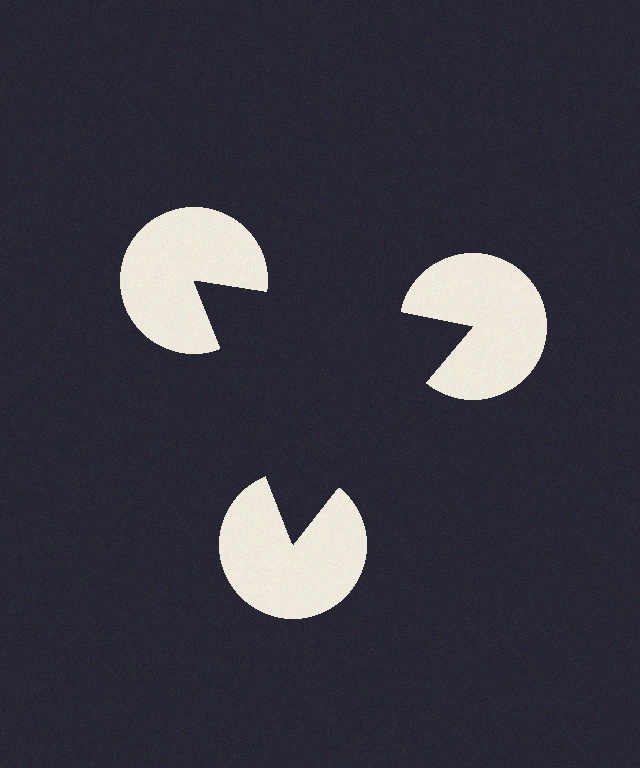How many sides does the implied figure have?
3 sides.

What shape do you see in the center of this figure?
An illusory triangle — its edges are inferred from the aligned wedge cuts in the pac-man discs, not physically drawn.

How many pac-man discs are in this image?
There are 3 — one at each vertex of the illusory triangle.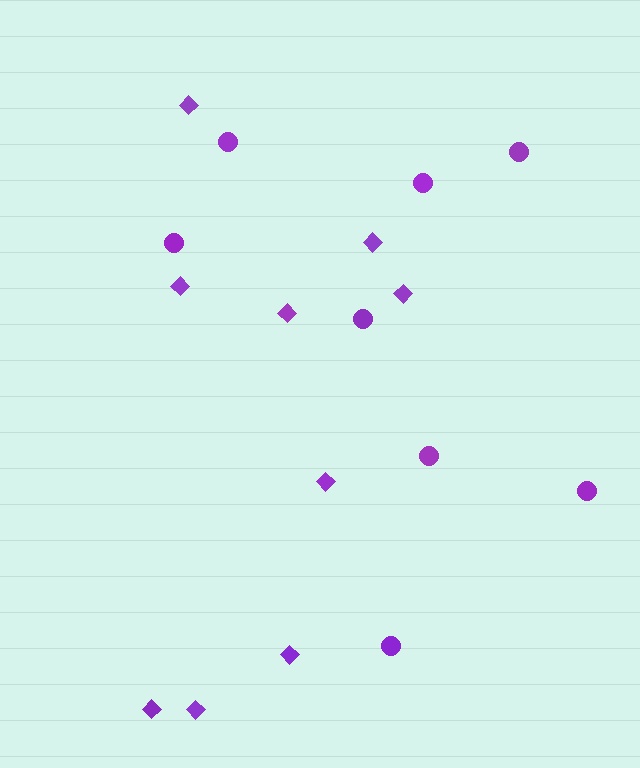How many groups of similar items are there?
There are 2 groups: one group of diamonds (9) and one group of circles (8).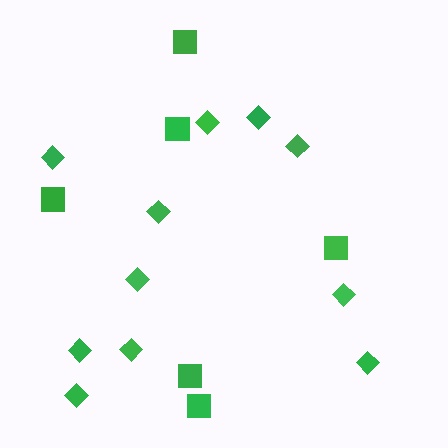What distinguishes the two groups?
There are 2 groups: one group of diamonds (11) and one group of squares (6).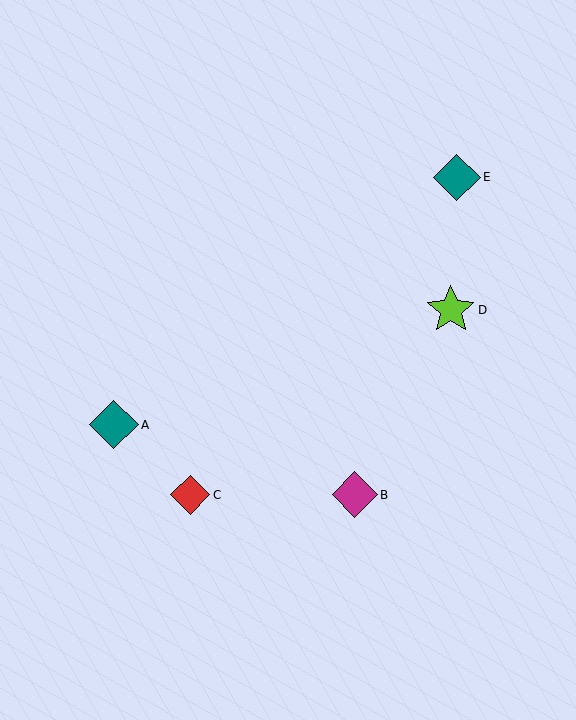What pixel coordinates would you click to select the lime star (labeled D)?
Click at (451, 310) to select the lime star D.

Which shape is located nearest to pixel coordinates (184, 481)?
The red diamond (labeled C) at (190, 495) is nearest to that location.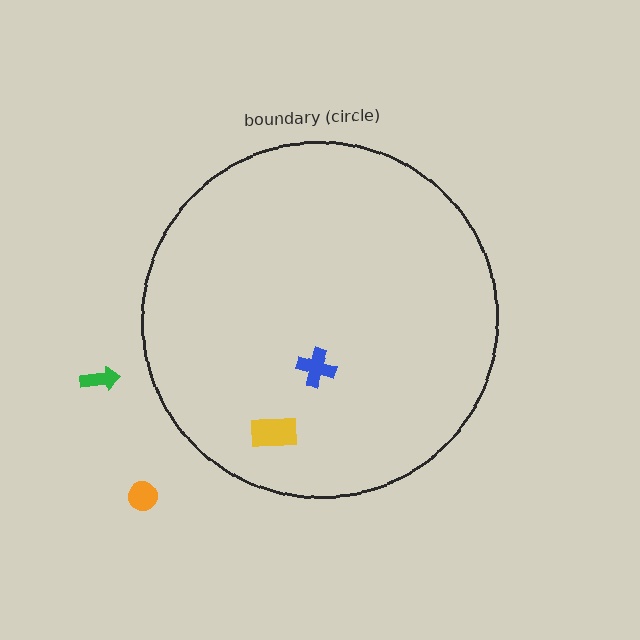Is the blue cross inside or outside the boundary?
Inside.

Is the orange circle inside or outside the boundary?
Outside.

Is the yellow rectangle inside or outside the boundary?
Inside.